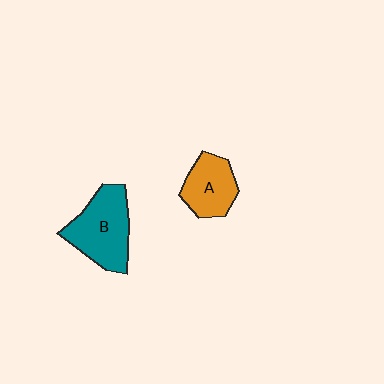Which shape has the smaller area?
Shape A (orange).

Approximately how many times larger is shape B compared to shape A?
Approximately 1.5 times.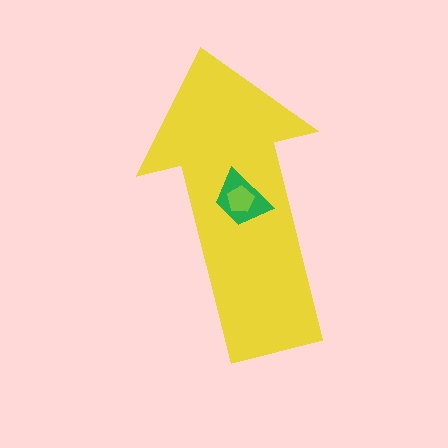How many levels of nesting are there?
3.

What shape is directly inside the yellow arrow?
The green trapezoid.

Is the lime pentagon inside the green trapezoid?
Yes.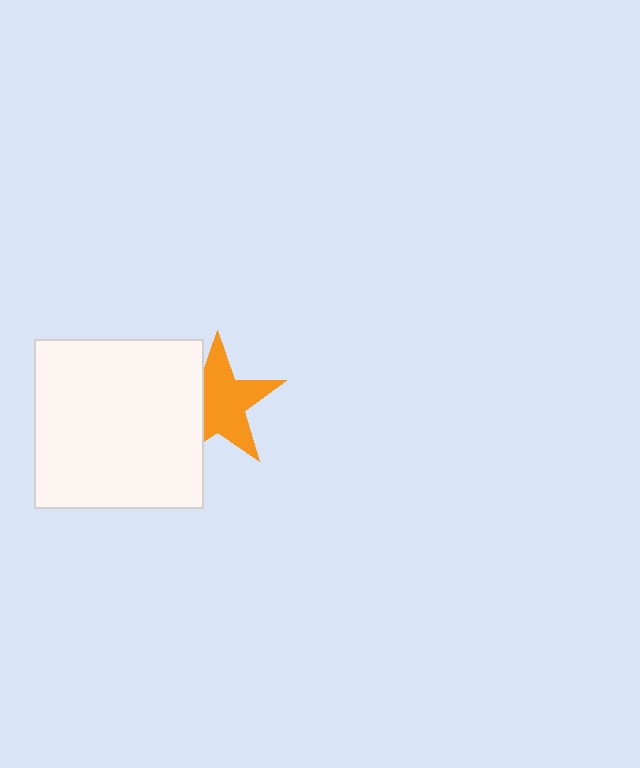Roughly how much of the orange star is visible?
Most of it is visible (roughly 69%).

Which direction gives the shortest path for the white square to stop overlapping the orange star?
Moving left gives the shortest separation.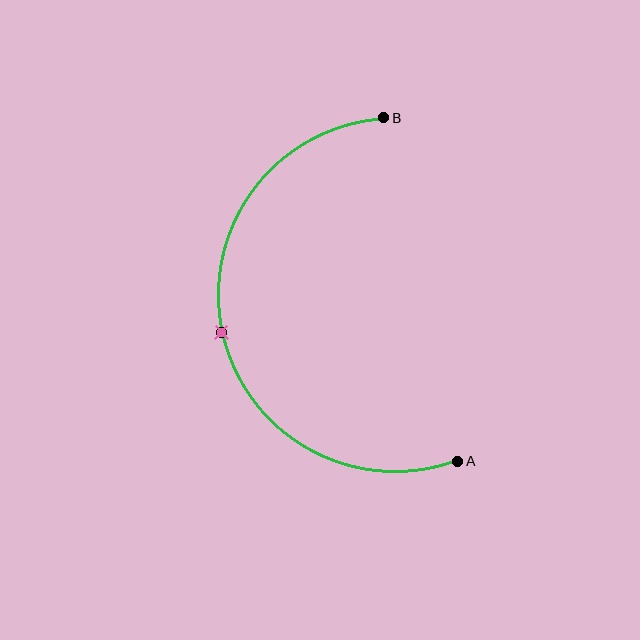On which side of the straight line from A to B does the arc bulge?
The arc bulges to the left of the straight line connecting A and B.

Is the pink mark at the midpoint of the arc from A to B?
Yes. The pink mark lies on the arc at equal arc-length from both A and B — it is the arc midpoint.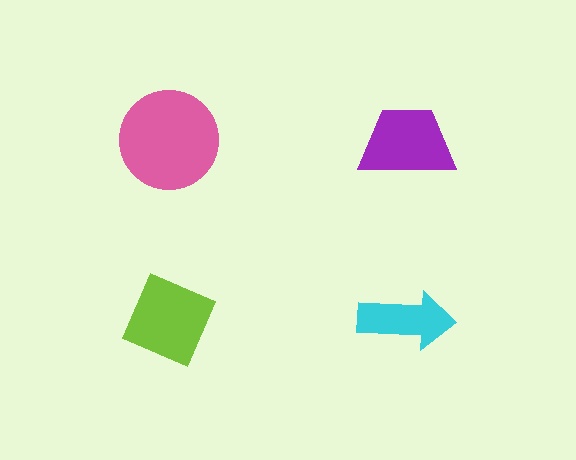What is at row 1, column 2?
A purple trapezoid.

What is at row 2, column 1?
A lime diamond.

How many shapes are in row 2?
2 shapes.